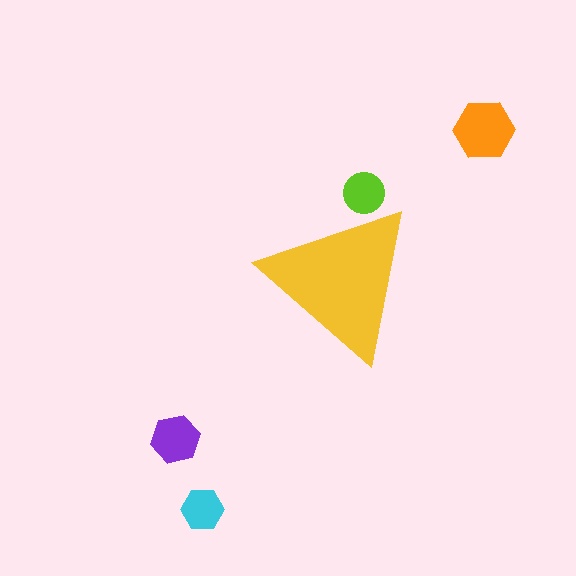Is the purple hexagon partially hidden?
No, the purple hexagon is fully visible.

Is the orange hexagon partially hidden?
No, the orange hexagon is fully visible.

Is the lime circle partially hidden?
Yes, the lime circle is partially hidden behind the yellow triangle.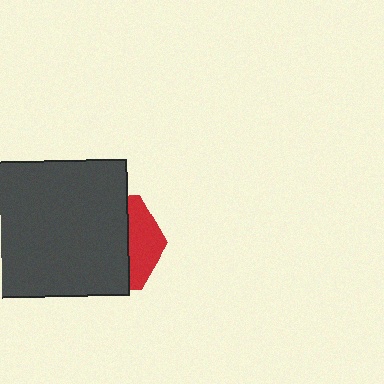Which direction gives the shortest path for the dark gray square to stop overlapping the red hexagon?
Moving left gives the shortest separation.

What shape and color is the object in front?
The object in front is a dark gray square.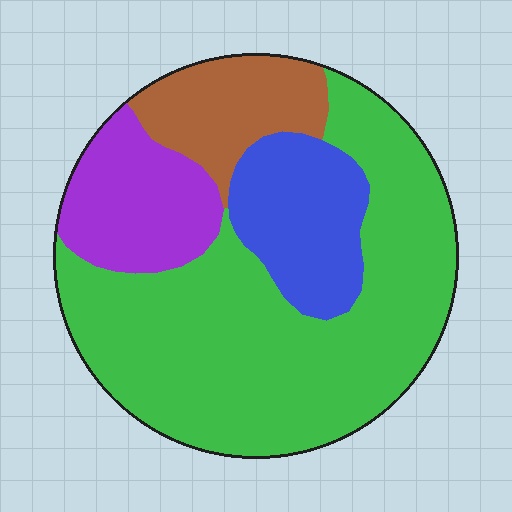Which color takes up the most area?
Green, at roughly 55%.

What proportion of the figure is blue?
Blue covers 15% of the figure.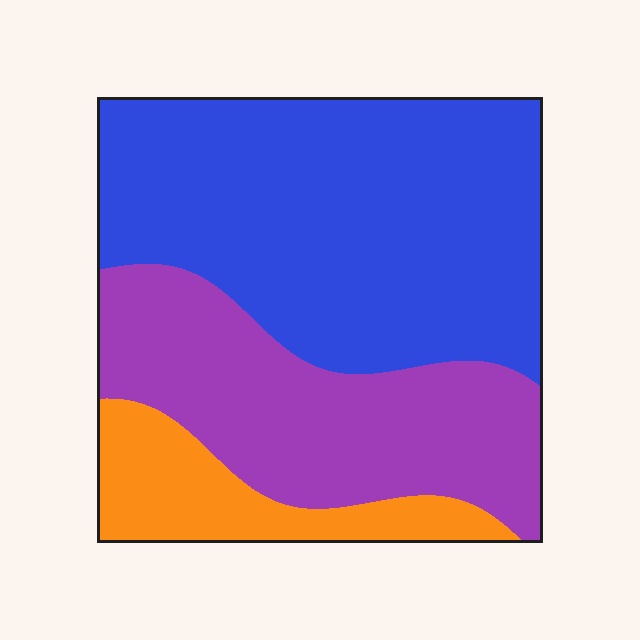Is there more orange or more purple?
Purple.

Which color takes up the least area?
Orange, at roughly 15%.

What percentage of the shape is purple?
Purple takes up about one third (1/3) of the shape.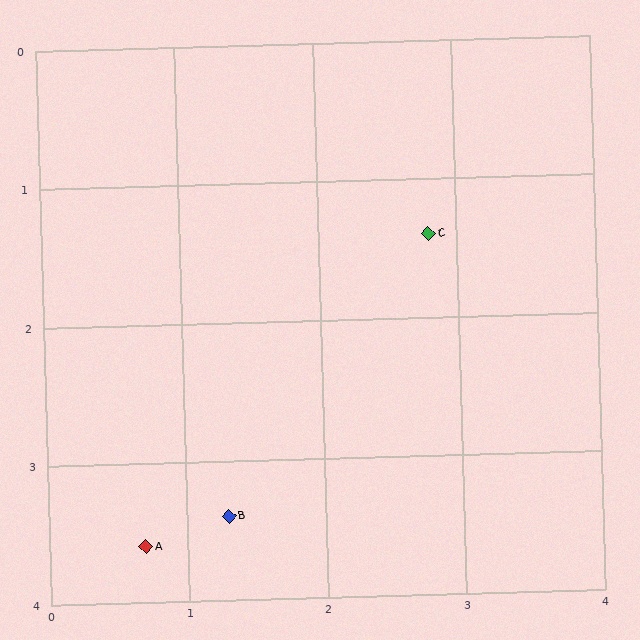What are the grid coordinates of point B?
Point B is at approximately (1.3, 3.4).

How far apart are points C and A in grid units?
Points C and A are about 3.0 grid units apart.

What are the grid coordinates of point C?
Point C is at approximately (2.8, 1.4).